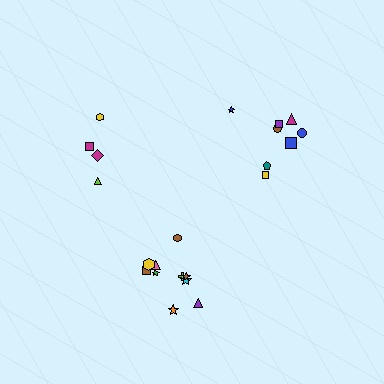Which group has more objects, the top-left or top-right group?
The top-right group.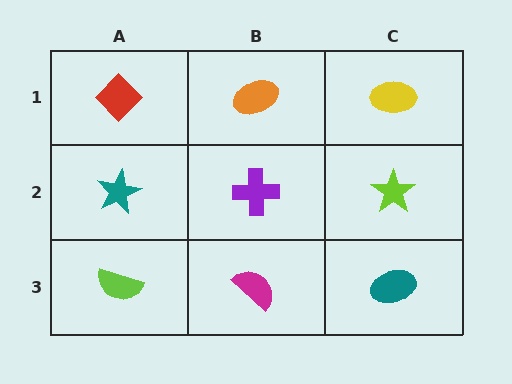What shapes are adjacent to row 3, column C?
A lime star (row 2, column C), a magenta semicircle (row 3, column B).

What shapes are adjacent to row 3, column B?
A purple cross (row 2, column B), a lime semicircle (row 3, column A), a teal ellipse (row 3, column C).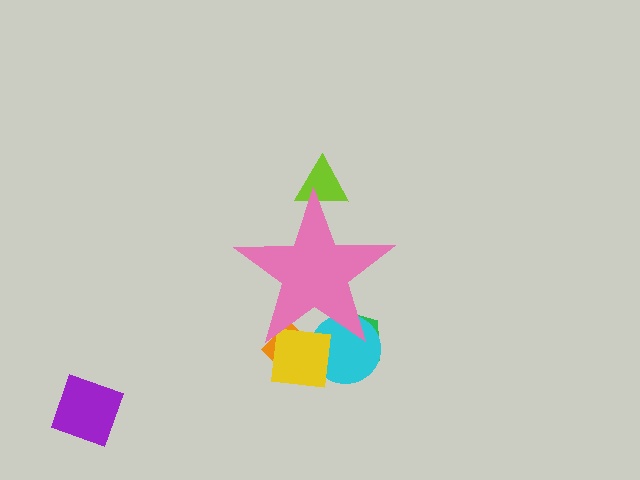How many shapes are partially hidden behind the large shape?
5 shapes are partially hidden.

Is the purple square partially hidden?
No, the purple square is fully visible.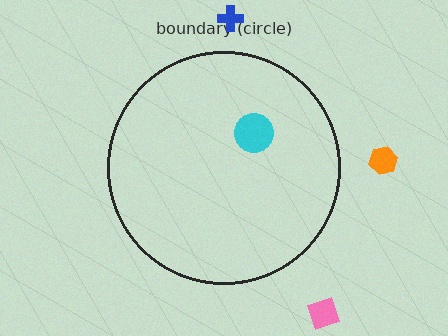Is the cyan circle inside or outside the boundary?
Inside.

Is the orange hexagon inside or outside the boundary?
Outside.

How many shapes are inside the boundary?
1 inside, 3 outside.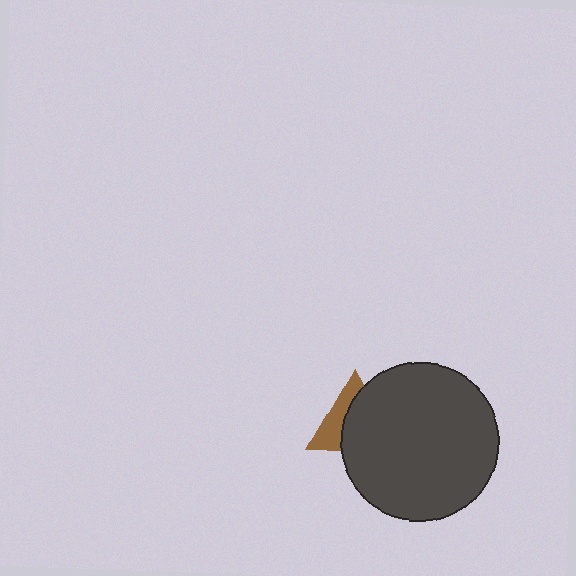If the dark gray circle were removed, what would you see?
You would see the complete brown triangle.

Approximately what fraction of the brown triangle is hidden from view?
Roughly 60% of the brown triangle is hidden behind the dark gray circle.